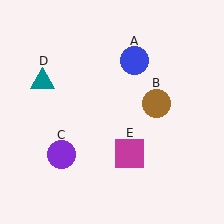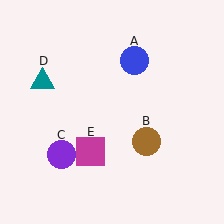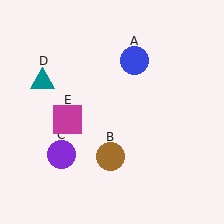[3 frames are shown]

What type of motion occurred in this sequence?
The brown circle (object B), magenta square (object E) rotated clockwise around the center of the scene.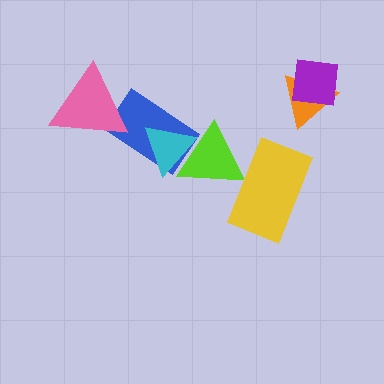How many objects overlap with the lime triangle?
3 objects overlap with the lime triangle.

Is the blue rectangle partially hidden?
Yes, it is partially covered by another shape.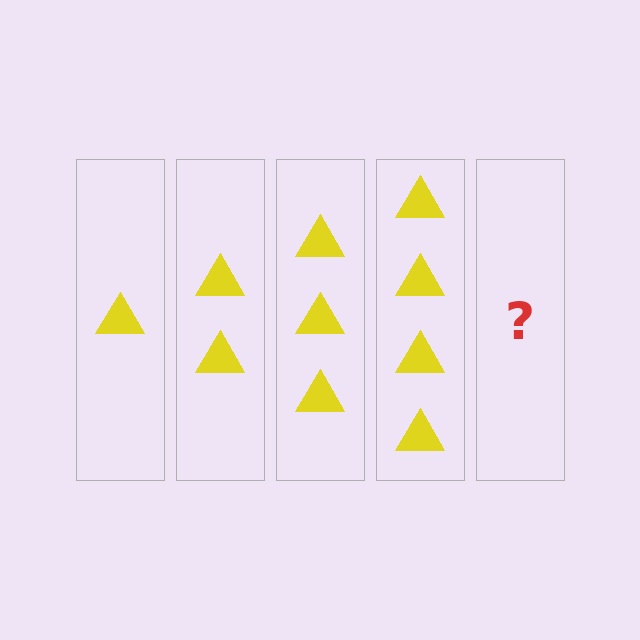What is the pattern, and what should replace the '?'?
The pattern is that each step adds one more triangle. The '?' should be 5 triangles.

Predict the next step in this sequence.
The next step is 5 triangles.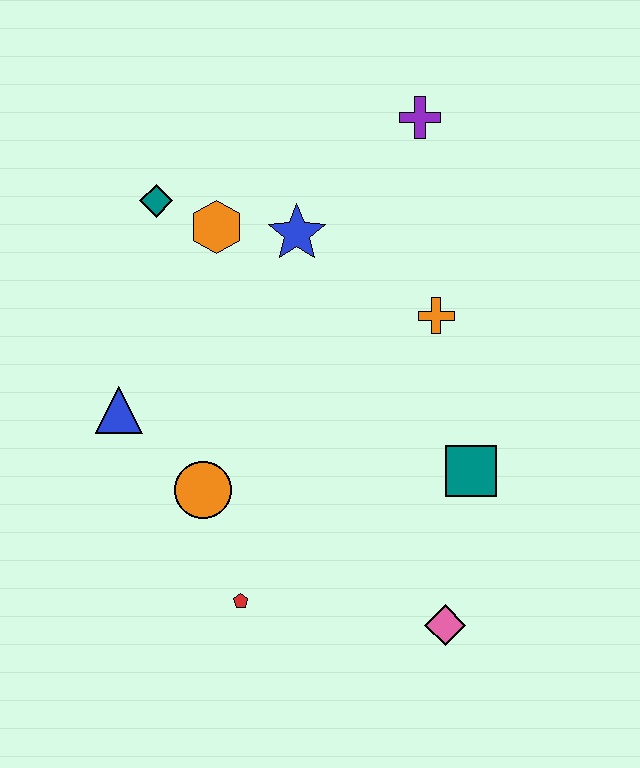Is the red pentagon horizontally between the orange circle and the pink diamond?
Yes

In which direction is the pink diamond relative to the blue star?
The pink diamond is below the blue star.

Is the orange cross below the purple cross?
Yes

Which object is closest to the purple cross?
The blue star is closest to the purple cross.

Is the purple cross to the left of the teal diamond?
No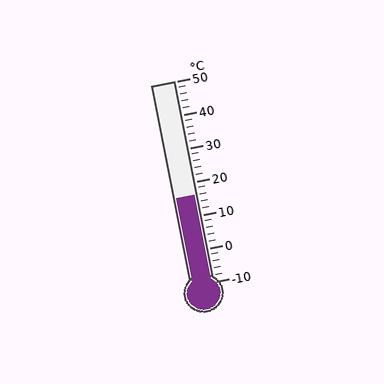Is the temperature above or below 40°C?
The temperature is below 40°C.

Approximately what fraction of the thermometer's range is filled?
The thermometer is filled to approximately 45% of its range.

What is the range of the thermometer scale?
The thermometer scale ranges from -10°C to 50°C.